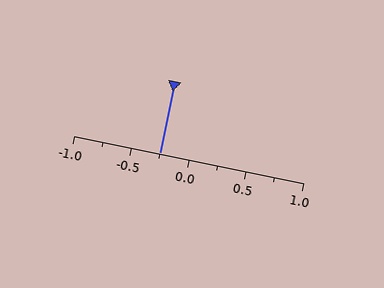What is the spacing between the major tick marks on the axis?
The major ticks are spaced 0.5 apart.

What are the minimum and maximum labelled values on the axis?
The axis runs from -1.0 to 1.0.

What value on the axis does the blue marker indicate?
The marker indicates approximately -0.25.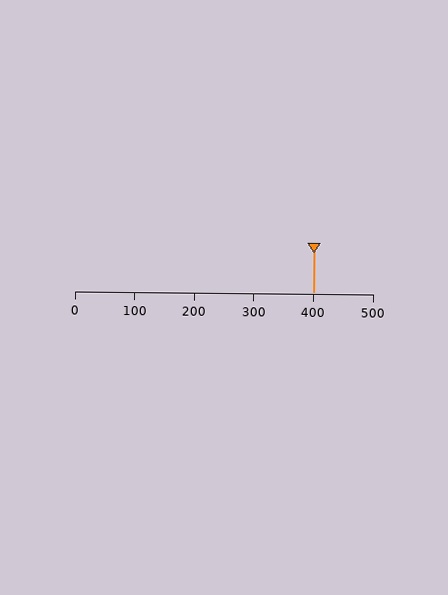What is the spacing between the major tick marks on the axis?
The major ticks are spaced 100 apart.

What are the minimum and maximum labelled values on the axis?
The axis runs from 0 to 500.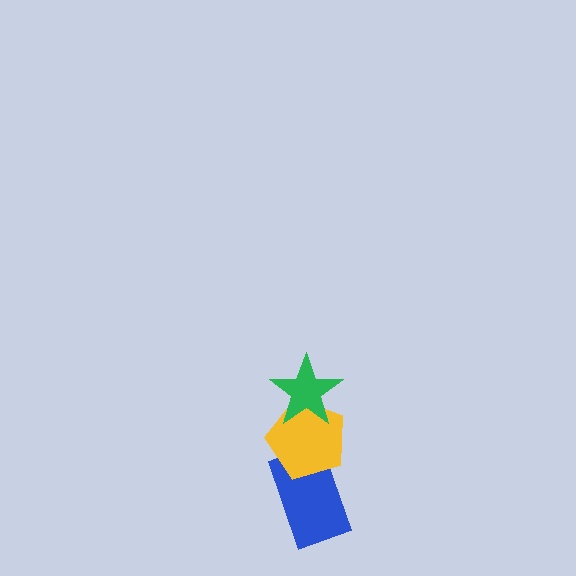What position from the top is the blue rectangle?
The blue rectangle is 3rd from the top.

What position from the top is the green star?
The green star is 1st from the top.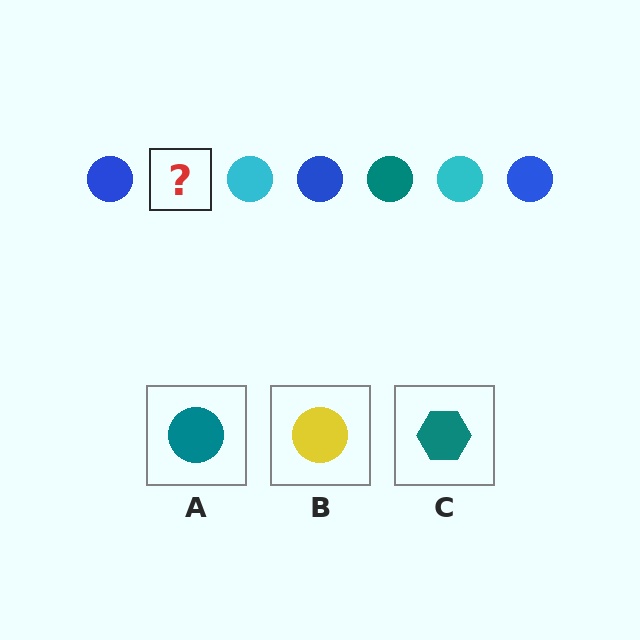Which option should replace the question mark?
Option A.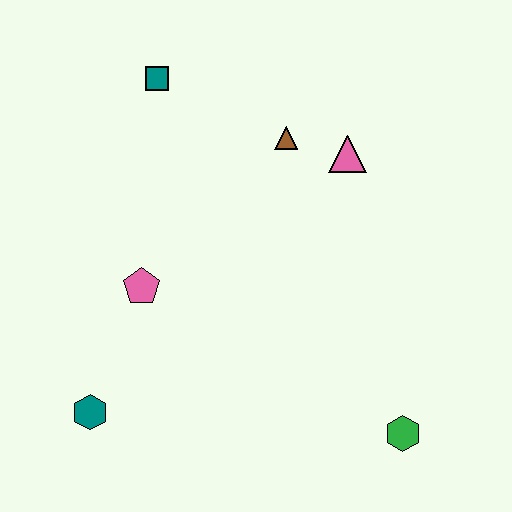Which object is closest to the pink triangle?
The brown triangle is closest to the pink triangle.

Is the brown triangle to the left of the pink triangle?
Yes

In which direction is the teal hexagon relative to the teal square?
The teal hexagon is below the teal square.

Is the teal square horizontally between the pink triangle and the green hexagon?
No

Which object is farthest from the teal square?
The green hexagon is farthest from the teal square.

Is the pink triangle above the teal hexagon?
Yes